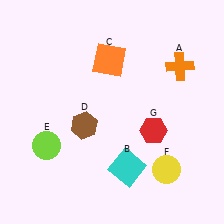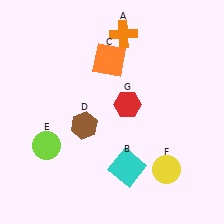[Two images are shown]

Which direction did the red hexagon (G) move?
The red hexagon (G) moved left.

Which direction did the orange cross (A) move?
The orange cross (A) moved left.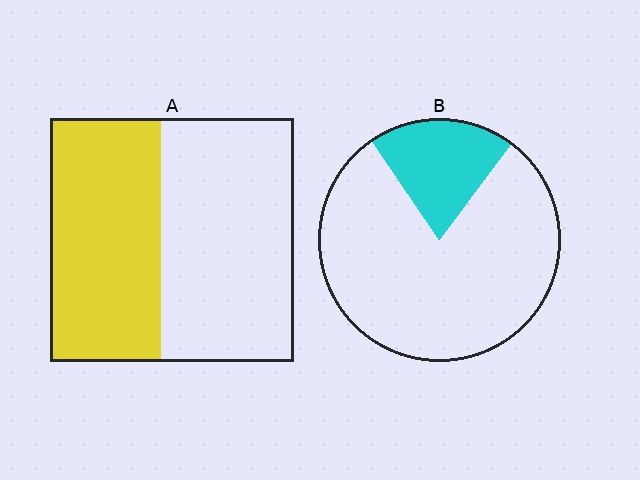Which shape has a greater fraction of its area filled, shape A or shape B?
Shape A.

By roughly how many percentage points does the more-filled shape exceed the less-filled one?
By roughly 25 percentage points (A over B).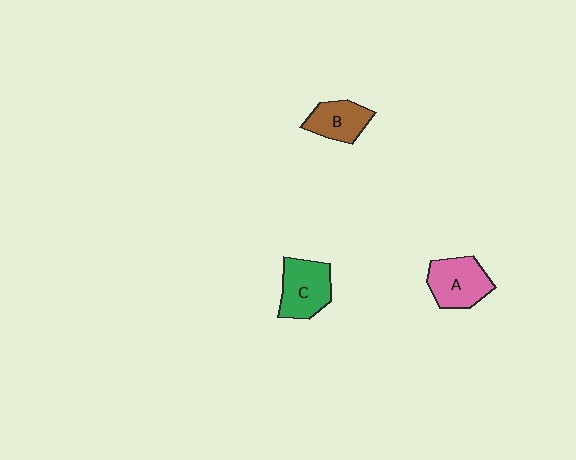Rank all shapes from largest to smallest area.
From largest to smallest: C (green), A (pink), B (brown).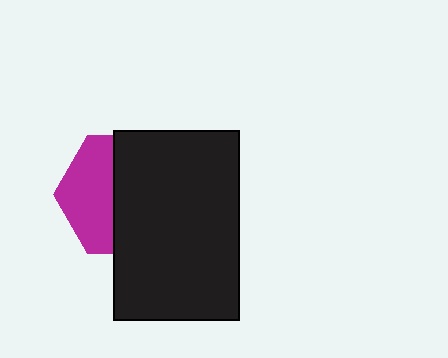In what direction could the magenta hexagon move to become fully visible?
The magenta hexagon could move left. That would shift it out from behind the black rectangle entirely.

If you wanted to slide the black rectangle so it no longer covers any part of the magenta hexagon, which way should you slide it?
Slide it right — that is the most direct way to separate the two shapes.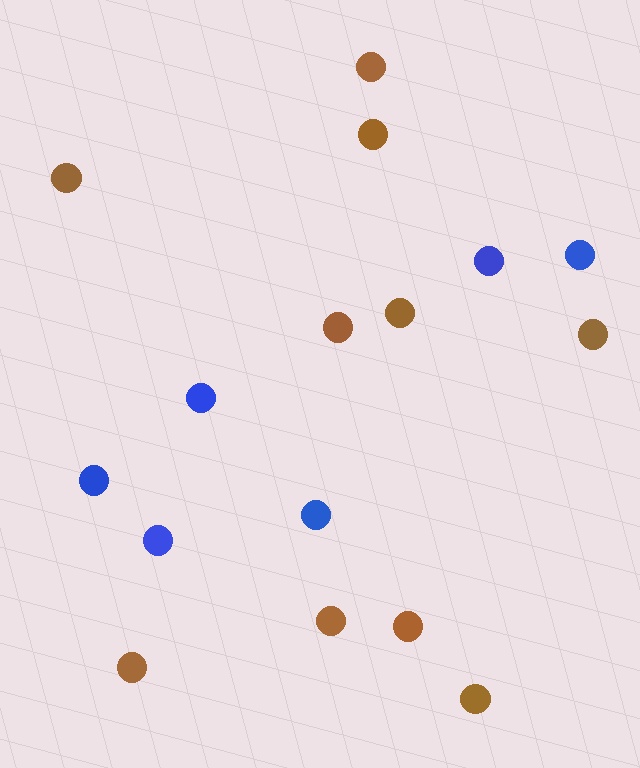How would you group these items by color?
There are 2 groups: one group of brown circles (10) and one group of blue circles (6).